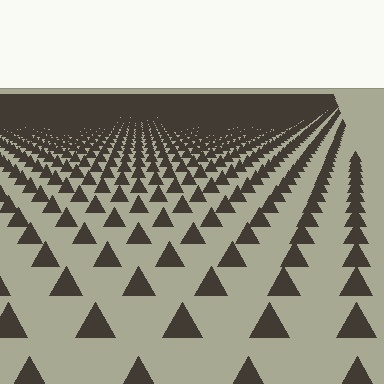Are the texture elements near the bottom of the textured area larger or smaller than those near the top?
Larger. Near the bottom, elements are closer to the viewer and appear at a bigger on-screen size.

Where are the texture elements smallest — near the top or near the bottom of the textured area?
Near the top.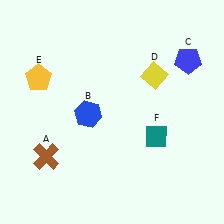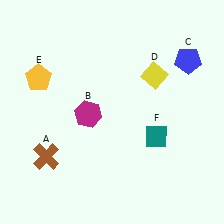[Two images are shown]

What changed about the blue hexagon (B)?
In Image 1, B is blue. In Image 2, it changed to magenta.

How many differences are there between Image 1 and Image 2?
There is 1 difference between the two images.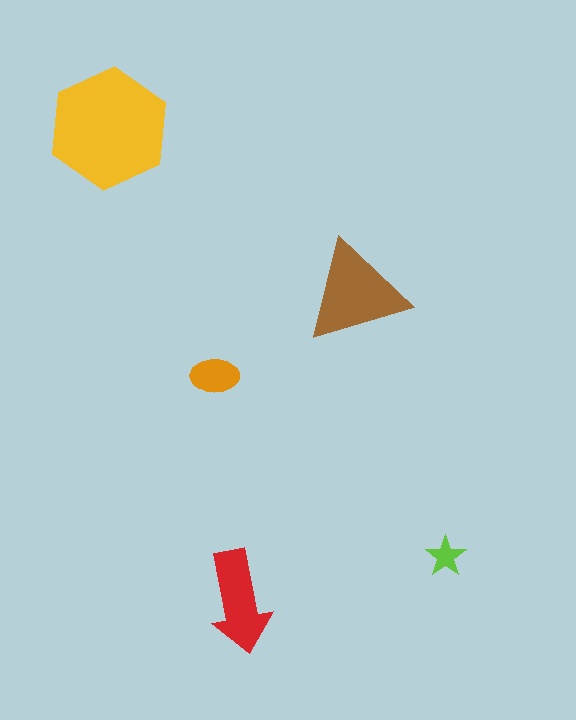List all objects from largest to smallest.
The yellow hexagon, the brown triangle, the red arrow, the orange ellipse, the lime star.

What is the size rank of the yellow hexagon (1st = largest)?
1st.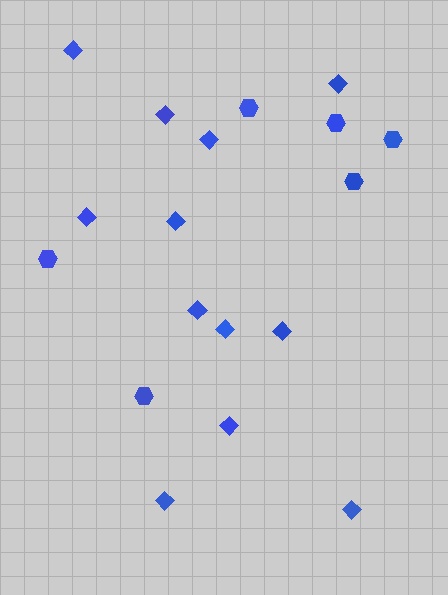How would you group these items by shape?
There are 2 groups: one group of diamonds (12) and one group of hexagons (6).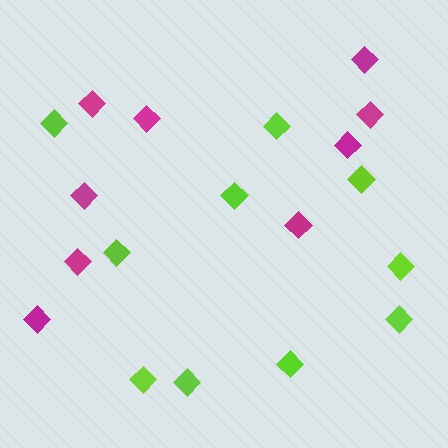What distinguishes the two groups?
There are 2 groups: one group of lime diamonds (10) and one group of magenta diamonds (9).